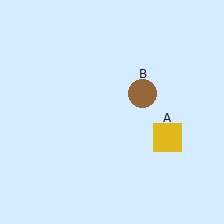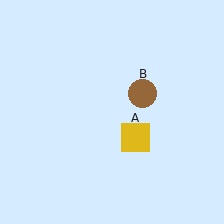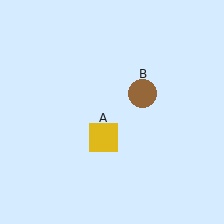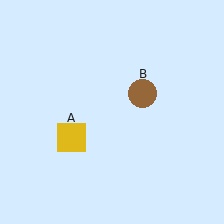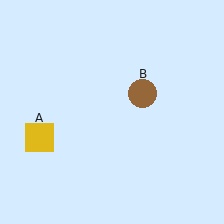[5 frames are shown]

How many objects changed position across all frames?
1 object changed position: yellow square (object A).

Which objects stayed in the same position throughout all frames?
Brown circle (object B) remained stationary.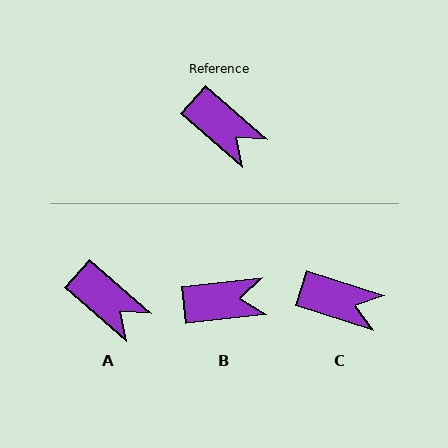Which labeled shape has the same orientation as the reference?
A.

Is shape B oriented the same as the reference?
No, it is off by about 47 degrees.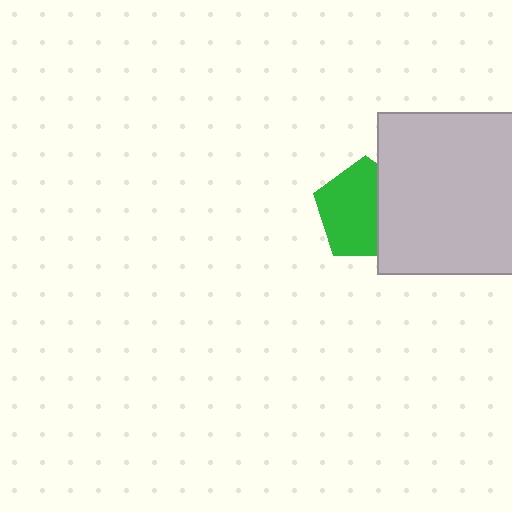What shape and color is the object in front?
The object in front is a light gray rectangle.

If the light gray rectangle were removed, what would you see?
You would see the complete green pentagon.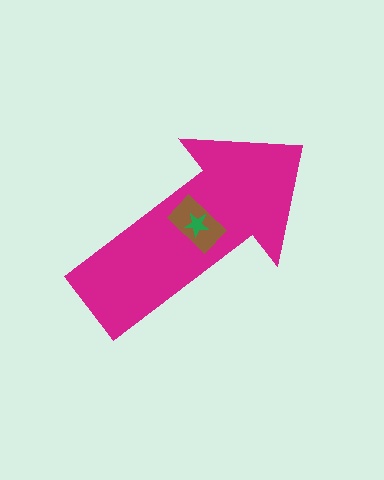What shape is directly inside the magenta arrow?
The brown rectangle.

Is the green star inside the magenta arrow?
Yes.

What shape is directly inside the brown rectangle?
The green star.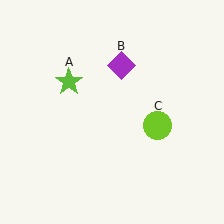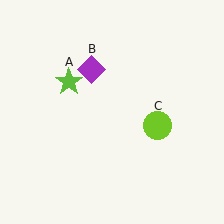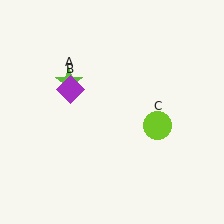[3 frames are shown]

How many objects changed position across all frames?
1 object changed position: purple diamond (object B).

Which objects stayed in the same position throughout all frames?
Lime star (object A) and lime circle (object C) remained stationary.